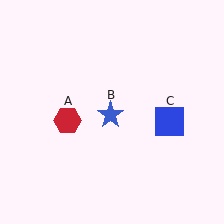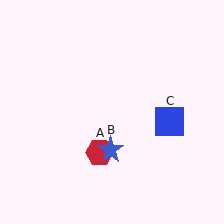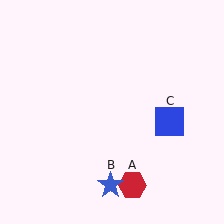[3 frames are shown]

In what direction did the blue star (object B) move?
The blue star (object B) moved down.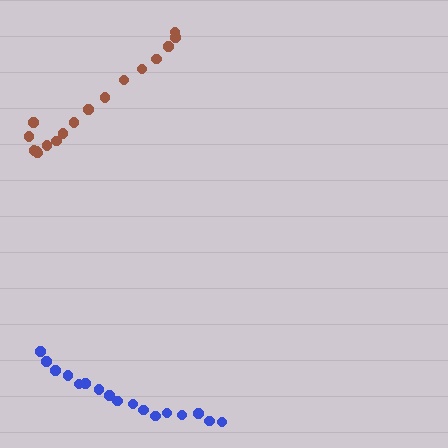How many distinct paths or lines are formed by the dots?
There are 2 distinct paths.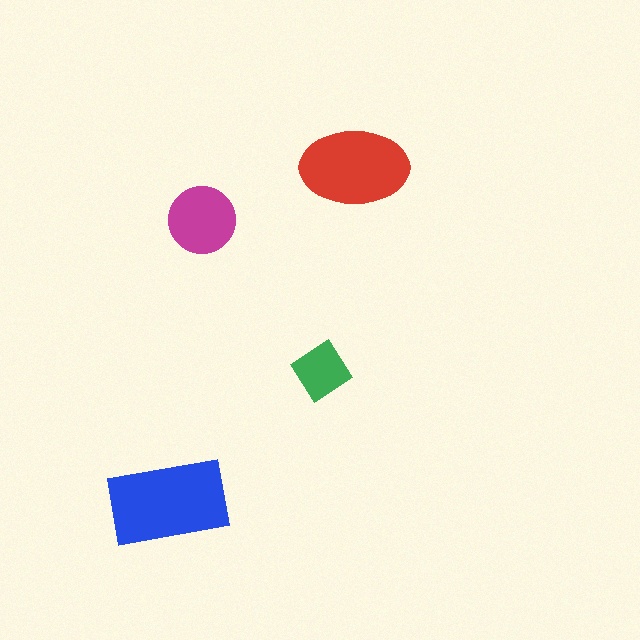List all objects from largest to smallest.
The blue rectangle, the red ellipse, the magenta circle, the green diamond.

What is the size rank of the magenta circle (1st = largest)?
3rd.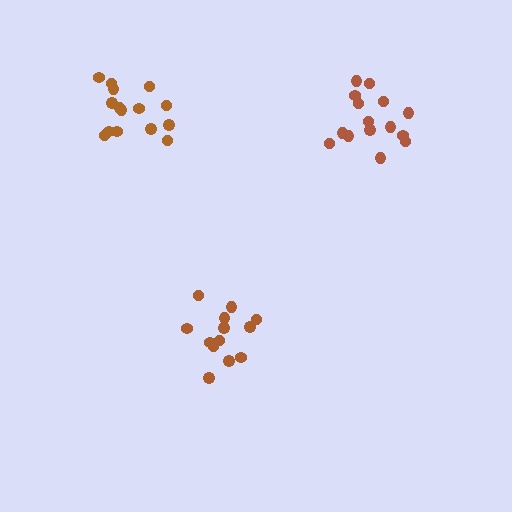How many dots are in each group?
Group 1: 15 dots, Group 2: 15 dots, Group 3: 13 dots (43 total).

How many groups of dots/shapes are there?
There are 3 groups.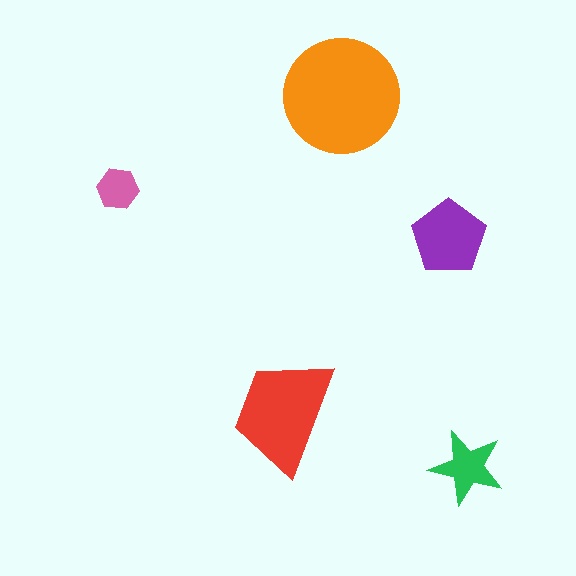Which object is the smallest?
The pink hexagon.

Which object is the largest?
The orange circle.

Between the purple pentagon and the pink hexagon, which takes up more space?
The purple pentagon.